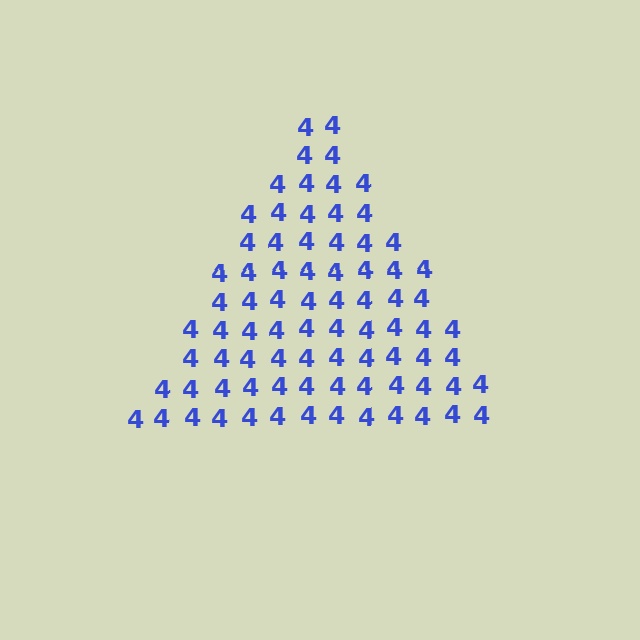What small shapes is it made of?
It is made of small digit 4's.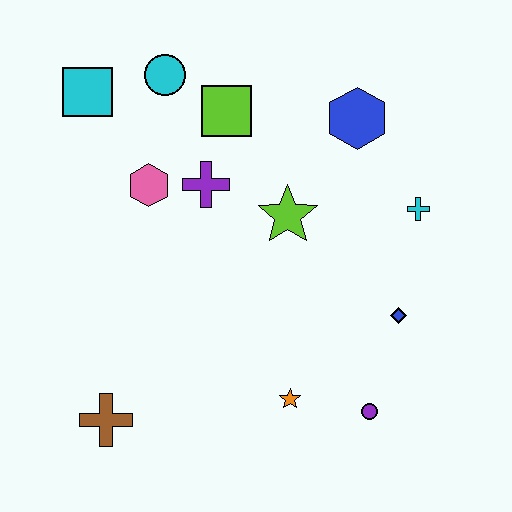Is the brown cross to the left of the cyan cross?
Yes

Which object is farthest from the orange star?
The cyan square is farthest from the orange star.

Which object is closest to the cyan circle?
The lime square is closest to the cyan circle.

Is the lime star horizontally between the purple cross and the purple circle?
Yes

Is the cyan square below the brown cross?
No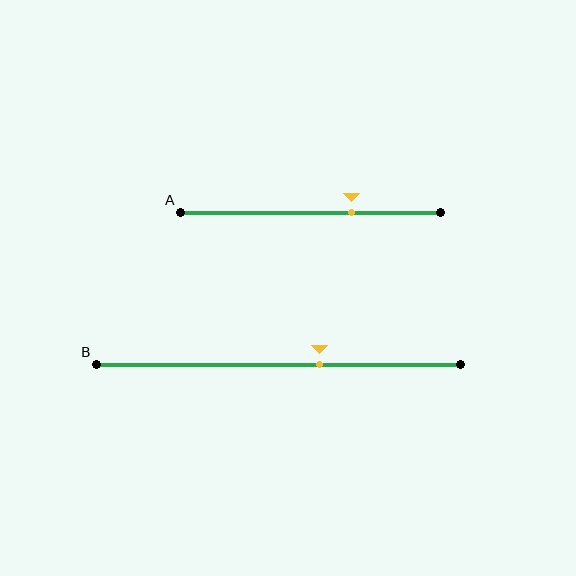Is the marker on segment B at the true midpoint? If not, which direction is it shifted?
No, the marker on segment B is shifted to the right by about 11% of the segment length.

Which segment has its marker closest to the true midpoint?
Segment B has its marker closest to the true midpoint.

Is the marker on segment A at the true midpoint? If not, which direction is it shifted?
No, the marker on segment A is shifted to the right by about 16% of the segment length.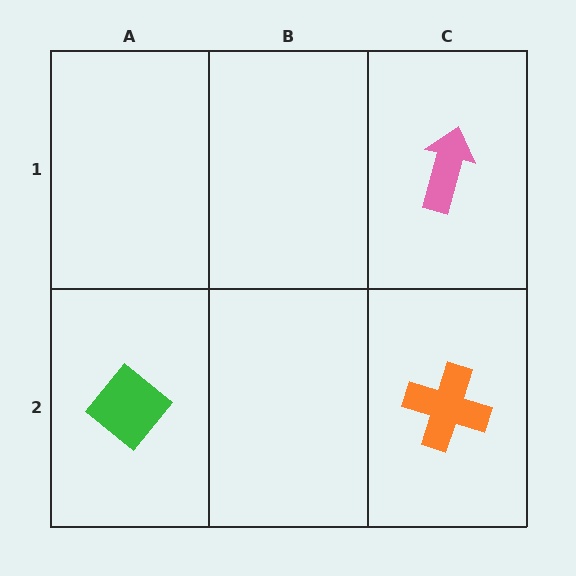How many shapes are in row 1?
1 shape.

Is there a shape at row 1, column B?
No, that cell is empty.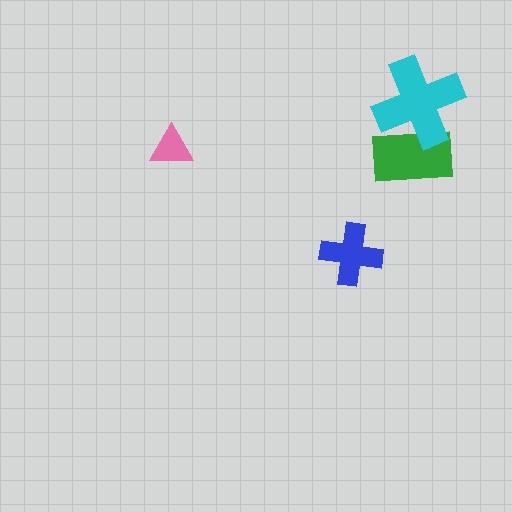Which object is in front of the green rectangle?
The cyan cross is in front of the green rectangle.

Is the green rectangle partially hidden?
Yes, it is partially covered by another shape.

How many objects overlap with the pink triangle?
0 objects overlap with the pink triangle.